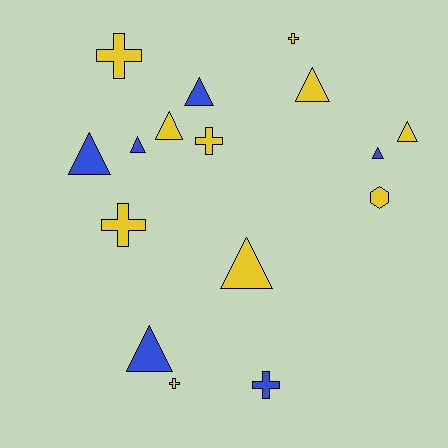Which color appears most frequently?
Yellow, with 10 objects.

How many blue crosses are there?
There is 1 blue cross.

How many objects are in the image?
There are 16 objects.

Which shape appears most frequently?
Triangle, with 9 objects.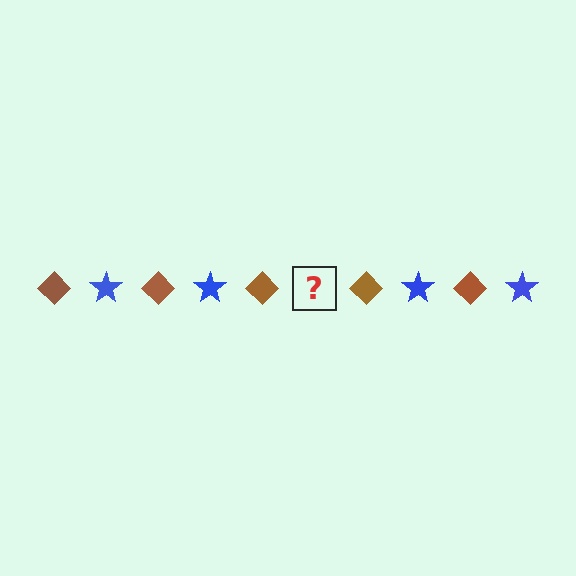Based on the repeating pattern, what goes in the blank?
The blank should be a blue star.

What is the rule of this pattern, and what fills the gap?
The rule is that the pattern alternates between brown diamond and blue star. The gap should be filled with a blue star.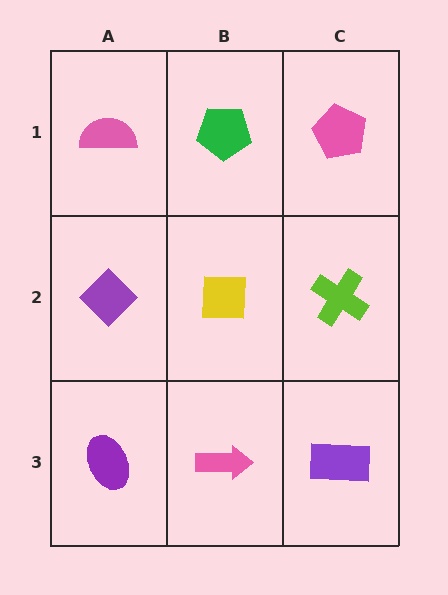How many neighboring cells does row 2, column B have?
4.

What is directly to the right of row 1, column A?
A green pentagon.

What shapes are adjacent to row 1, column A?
A purple diamond (row 2, column A), a green pentagon (row 1, column B).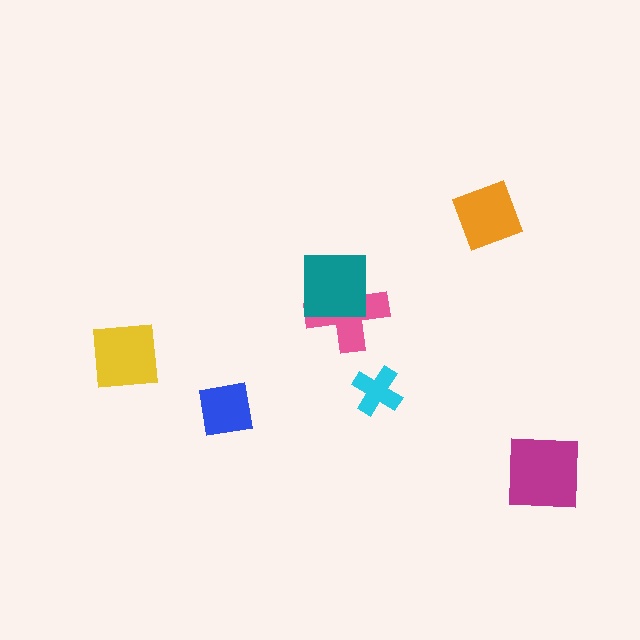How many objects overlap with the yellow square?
0 objects overlap with the yellow square.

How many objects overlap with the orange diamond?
0 objects overlap with the orange diamond.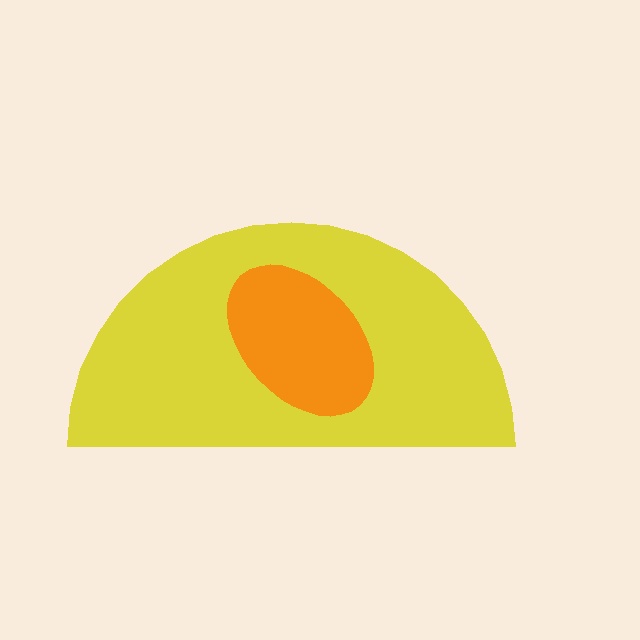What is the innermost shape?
The orange ellipse.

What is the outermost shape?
The yellow semicircle.